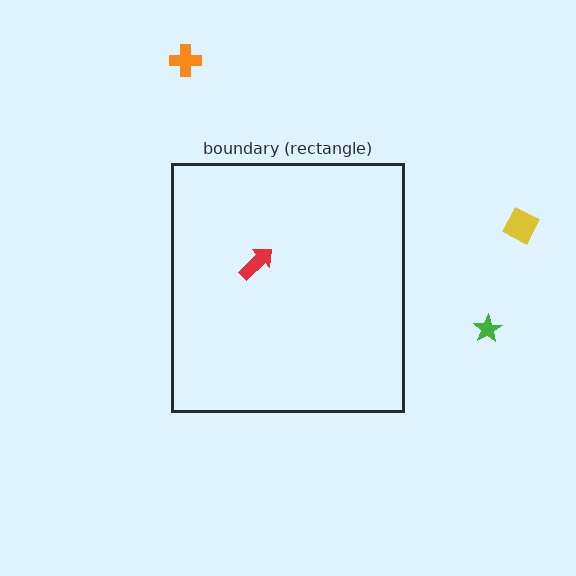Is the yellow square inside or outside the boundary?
Outside.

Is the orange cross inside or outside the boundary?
Outside.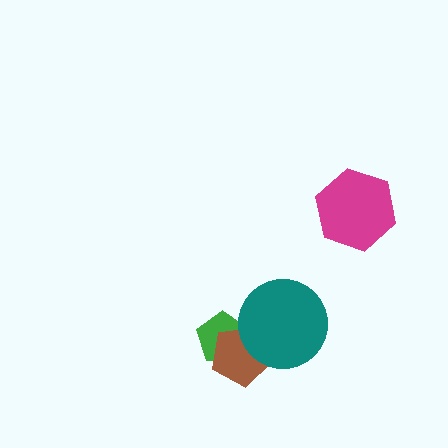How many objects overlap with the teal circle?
2 objects overlap with the teal circle.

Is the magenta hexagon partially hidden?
No, no other shape covers it.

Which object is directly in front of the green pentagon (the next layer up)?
The brown pentagon is directly in front of the green pentagon.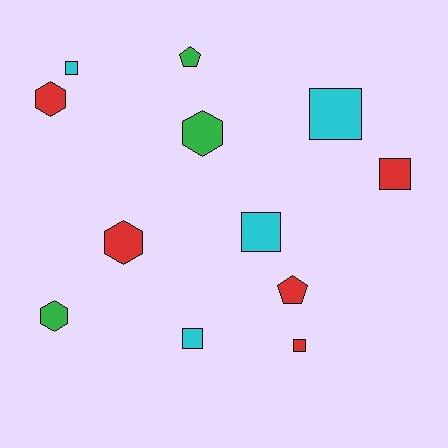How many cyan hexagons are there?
There are no cyan hexagons.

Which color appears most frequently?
Red, with 5 objects.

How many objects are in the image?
There are 12 objects.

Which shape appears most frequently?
Square, with 6 objects.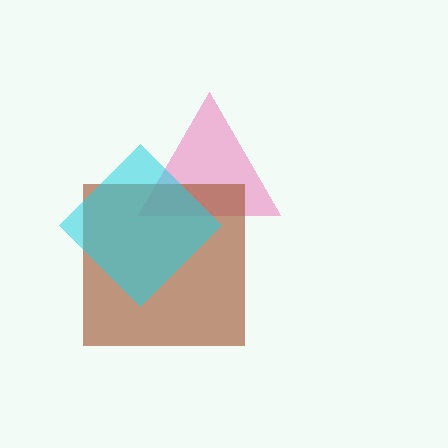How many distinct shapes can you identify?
There are 3 distinct shapes: a pink triangle, a brown square, a cyan diamond.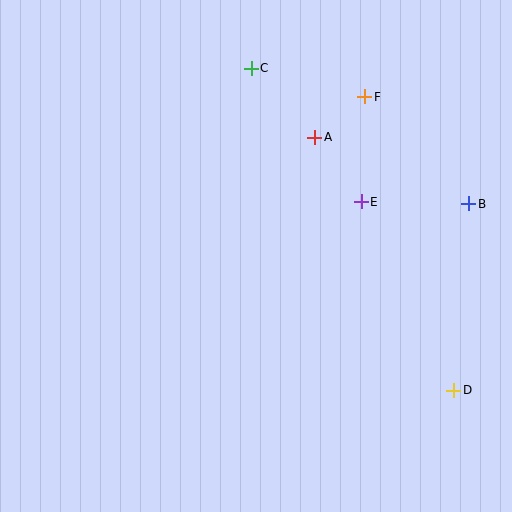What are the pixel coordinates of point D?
Point D is at (454, 390).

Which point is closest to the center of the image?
Point E at (361, 202) is closest to the center.